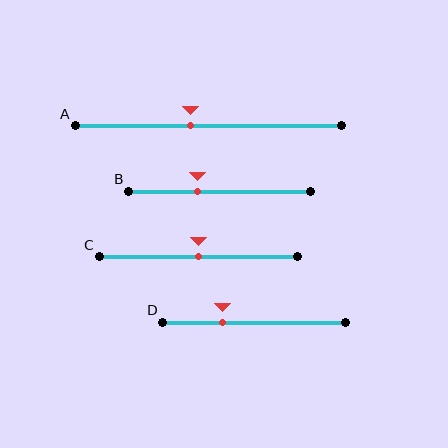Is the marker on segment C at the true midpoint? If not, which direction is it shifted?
Yes, the marker on segment C is at the true midpoint.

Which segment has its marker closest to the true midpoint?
Segment C has its marker closest to the true midpoint.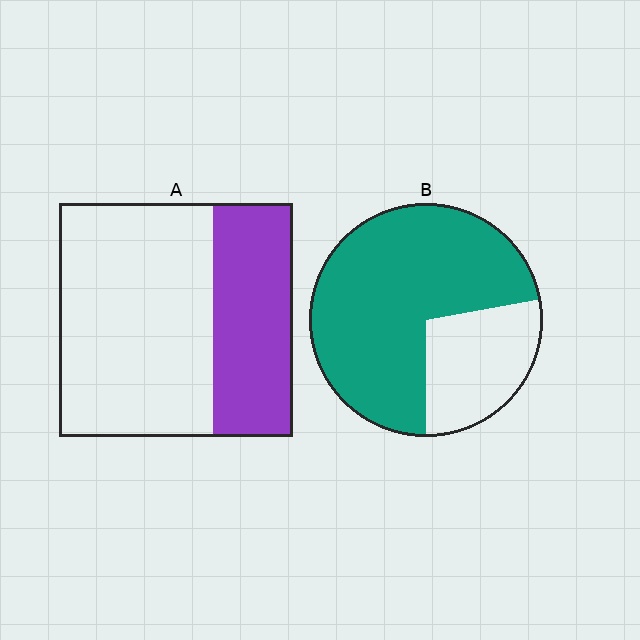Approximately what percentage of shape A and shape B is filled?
A is approximately 35% and B is approximately 70%.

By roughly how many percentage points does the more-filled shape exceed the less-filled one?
By roughly 40 percentage points (B over A).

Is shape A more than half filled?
No.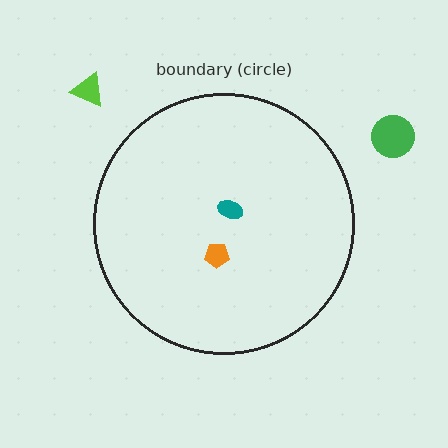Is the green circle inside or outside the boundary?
Outside.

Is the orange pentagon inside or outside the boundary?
Inside.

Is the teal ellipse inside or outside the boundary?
Inside.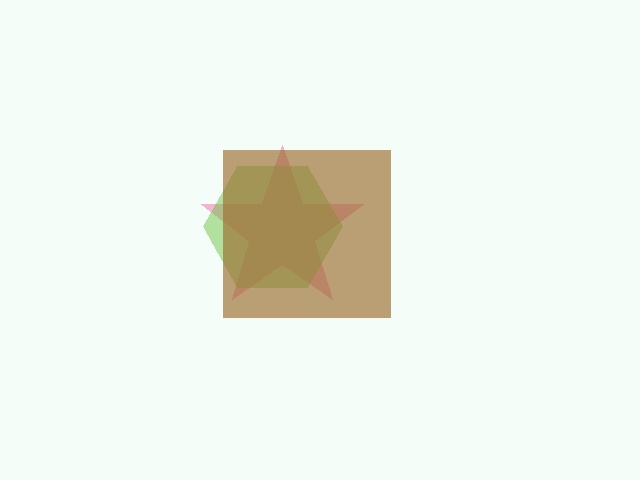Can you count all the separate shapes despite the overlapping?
Yes, there are 3 separate shapes.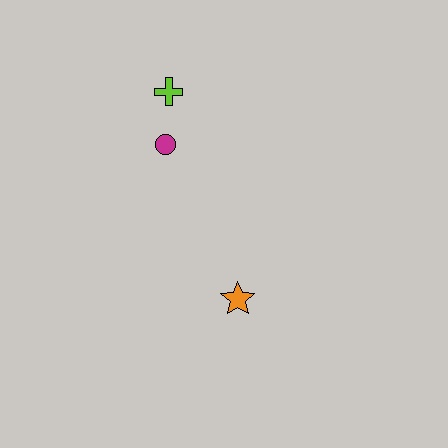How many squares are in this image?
There are no squares.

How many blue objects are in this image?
There are no blue objects.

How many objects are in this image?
There are 3 objects.